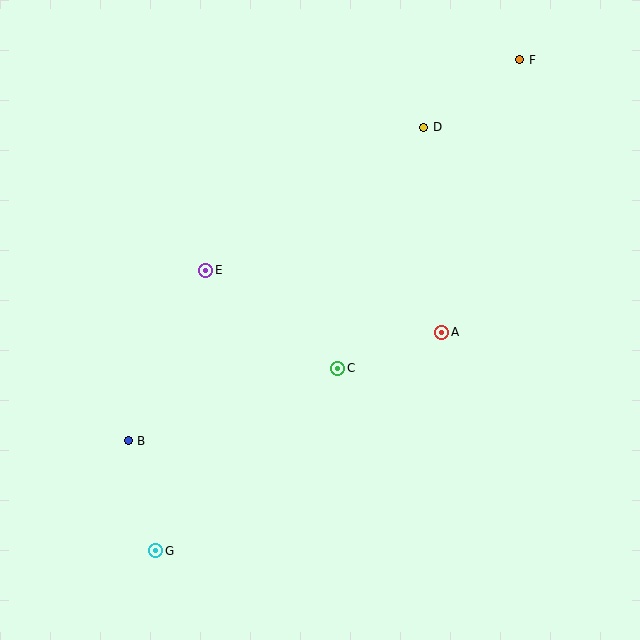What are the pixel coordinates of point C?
Point C is at (338, 368).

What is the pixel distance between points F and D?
The distance between F and D is 118 pixels.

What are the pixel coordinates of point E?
Point E is at (206, 270).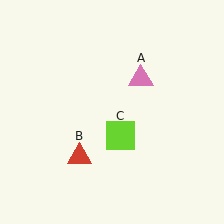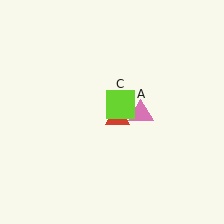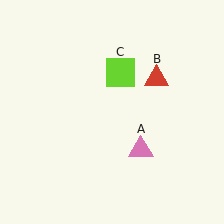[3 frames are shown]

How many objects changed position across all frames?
3 objects changed position: pink triangle (object A), red triangle (object B), lime square (object C).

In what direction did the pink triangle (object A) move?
The pink triangle (object A) moved down.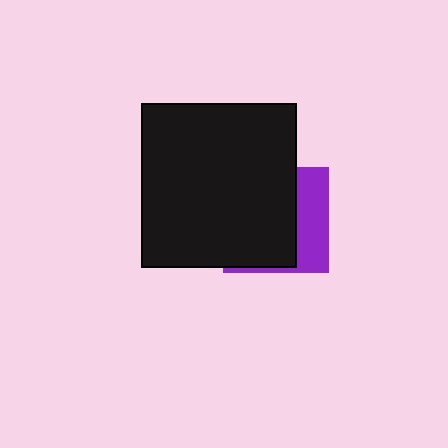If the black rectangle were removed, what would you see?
You would see the complete purple square.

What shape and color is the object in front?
The object in front is a black rectangle.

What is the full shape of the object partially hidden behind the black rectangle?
The partially hidden object is a purple square.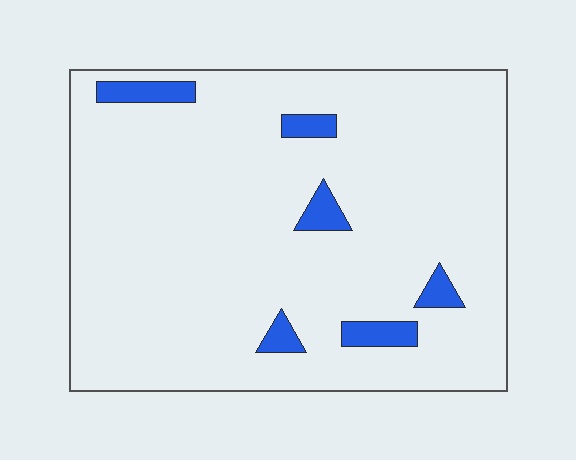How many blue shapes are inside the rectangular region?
6.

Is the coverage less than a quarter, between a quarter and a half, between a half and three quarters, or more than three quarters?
Less than a quarter.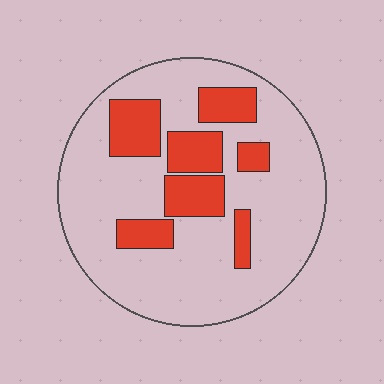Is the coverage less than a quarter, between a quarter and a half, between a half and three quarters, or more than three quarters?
Less than a quarter.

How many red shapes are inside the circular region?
7.